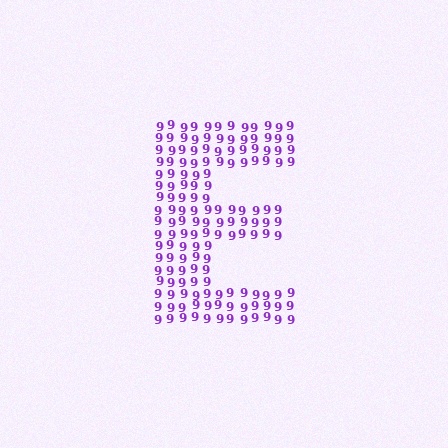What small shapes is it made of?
It is made of small digit 9's.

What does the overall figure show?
The overall figure shows the letter E.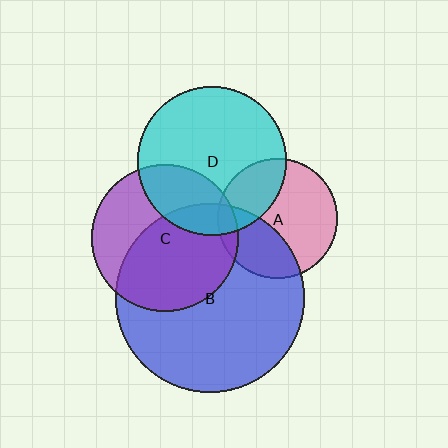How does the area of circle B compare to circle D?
Approximately 1.6 times.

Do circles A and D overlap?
Yes.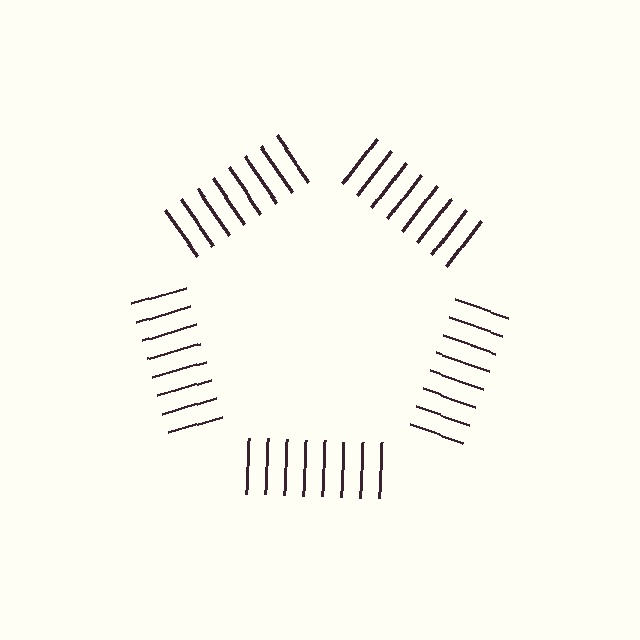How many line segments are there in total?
40 — 8 along each of the 5 edges.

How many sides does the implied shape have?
5 sides — the line-ends trace a pentagon.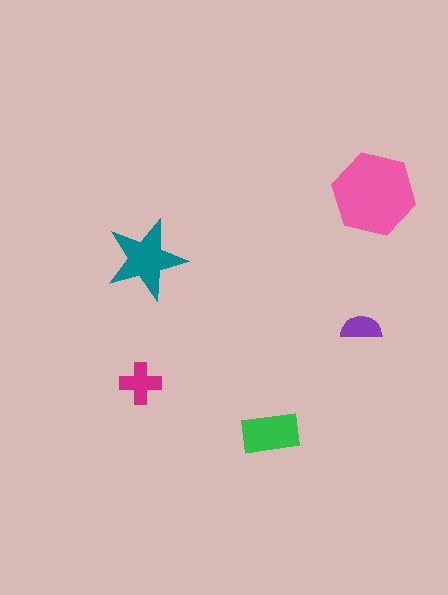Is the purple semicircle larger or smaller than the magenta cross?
Smaller.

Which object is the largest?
The pink hexagon.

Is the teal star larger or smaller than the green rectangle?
Larger.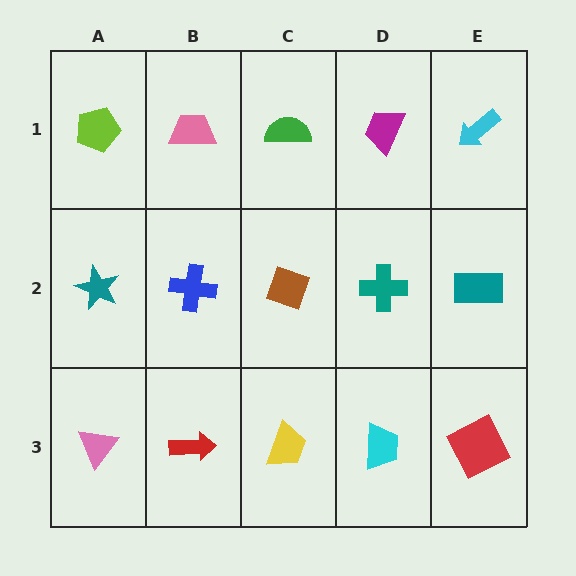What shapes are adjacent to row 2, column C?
A green semicircle (row 1, column C), a yellow trapezoid (row 3, column C), a blue cross (row 2, column B), a teal cross (row 2, column D).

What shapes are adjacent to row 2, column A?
A lime pentagon (row 1, column A), a pink triangle (row 3, column A), a blue cross (row 2, column B).